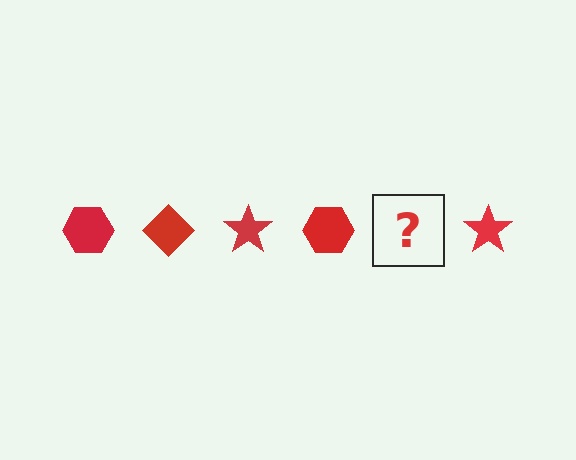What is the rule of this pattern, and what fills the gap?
The rule is that the pattern cycles through hexagon, diamond, star shapes in red. The gap should be filled with a red diamond.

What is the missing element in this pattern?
The missing element is a red diamond.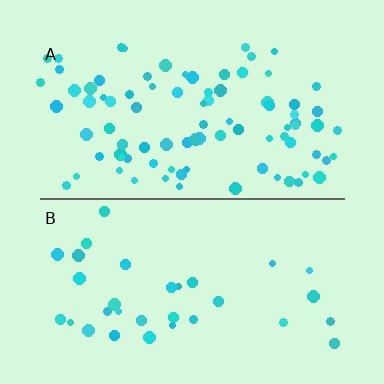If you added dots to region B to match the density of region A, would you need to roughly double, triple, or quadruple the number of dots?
Approximately triple.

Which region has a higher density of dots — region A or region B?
A (the top).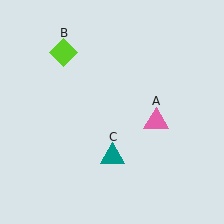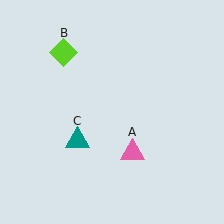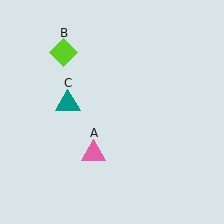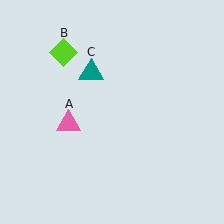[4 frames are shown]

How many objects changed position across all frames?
2 objects changed position: pink triangle (object A), teal triangle (object C).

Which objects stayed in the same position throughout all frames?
Lime diamond (object B) remained stationary.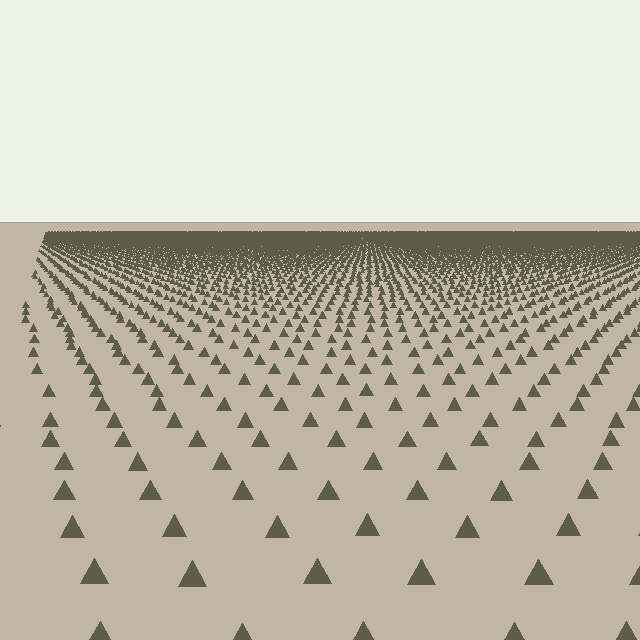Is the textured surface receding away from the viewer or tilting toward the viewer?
The surface is receding away from the viewer. Texture elements get smaller and denser toward the top.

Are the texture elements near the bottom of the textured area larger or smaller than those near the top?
Larger. Near the bottom, elements are closer to the viewer and appear at a bigger on-screen size.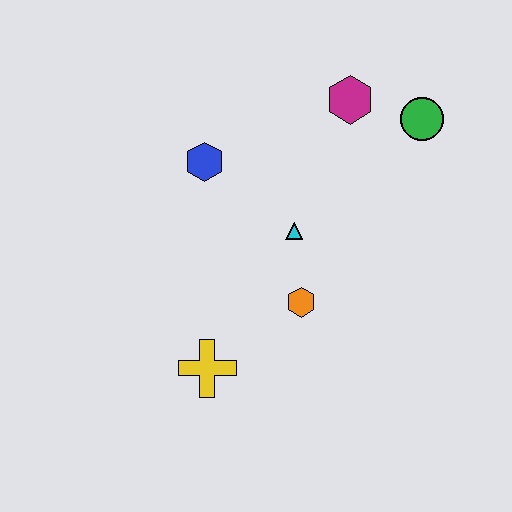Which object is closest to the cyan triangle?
The orange hexagon is closest to the cyan triangle.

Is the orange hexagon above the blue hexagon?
No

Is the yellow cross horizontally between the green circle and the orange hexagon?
No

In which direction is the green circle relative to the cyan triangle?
The green circle is to the right of the cyan triangle.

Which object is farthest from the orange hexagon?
The green circle is farthest from the orange hexagon.